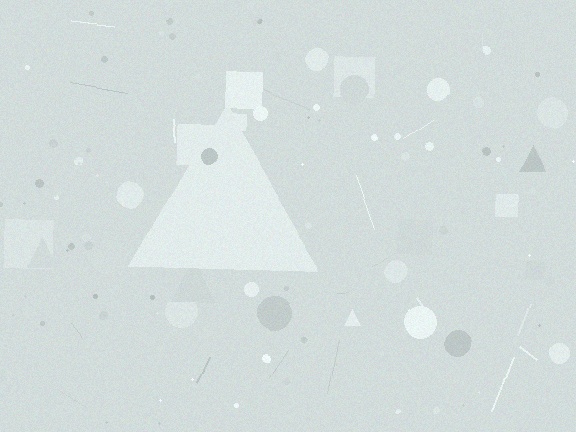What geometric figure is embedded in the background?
A triangle is embedded in the background.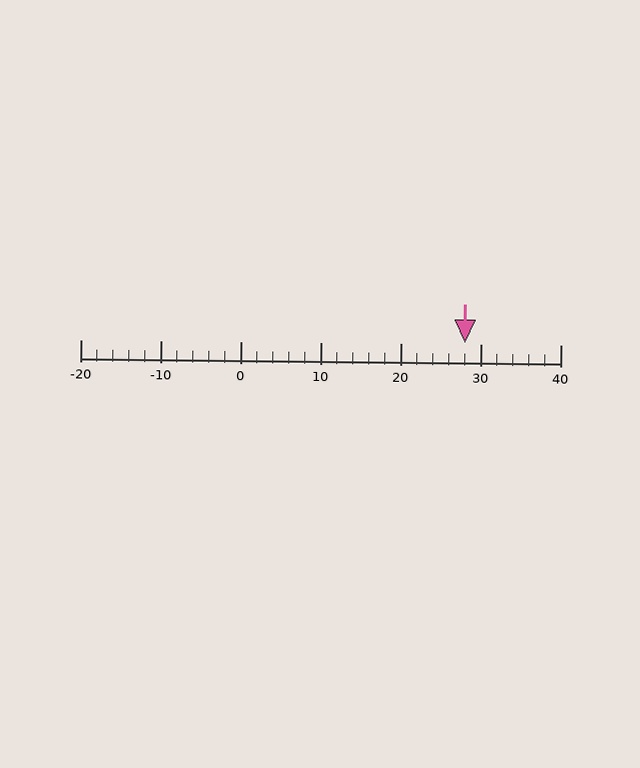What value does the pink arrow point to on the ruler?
The pink arrow points to approximately 28.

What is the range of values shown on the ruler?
The ruler shows values from -20 to 40.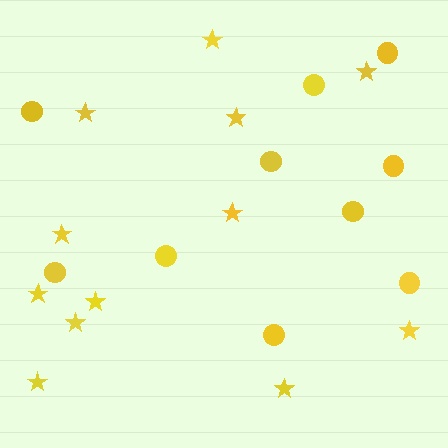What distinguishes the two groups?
There are 2 groups: one group of circles (10) and one group of stars (12).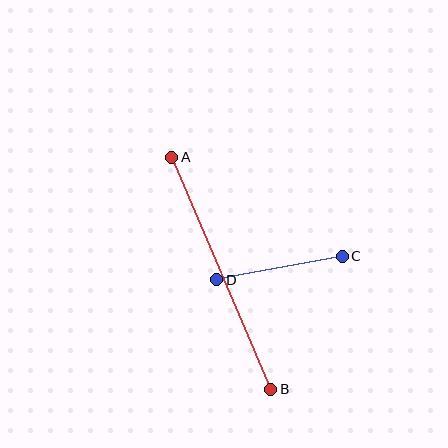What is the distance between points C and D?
The distance is approximately 127 pixels.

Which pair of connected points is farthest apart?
Points A and B are farthest apart.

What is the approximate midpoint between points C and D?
The midpoint is at approximately (279, 268) pixels.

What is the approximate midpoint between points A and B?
The midpoint is at approximately (221, 273) pixels.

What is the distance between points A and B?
The distance is approximately 252 pixels.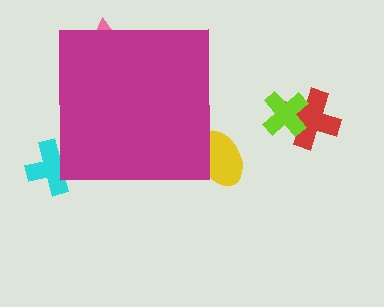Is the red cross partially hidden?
No, the red cross is fully visible.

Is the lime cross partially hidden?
No, the lime cross is fully visible.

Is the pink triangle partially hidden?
Yes, the pink triangle is partially hidden behind the magenta square.